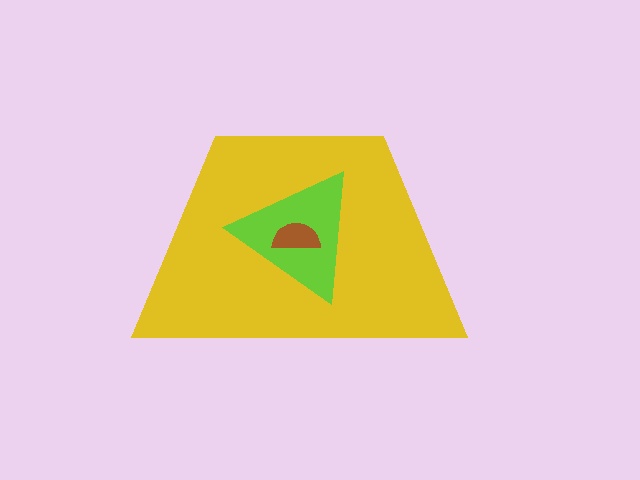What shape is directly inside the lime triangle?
The brown semicircle.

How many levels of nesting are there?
3.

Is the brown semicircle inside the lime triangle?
Yes.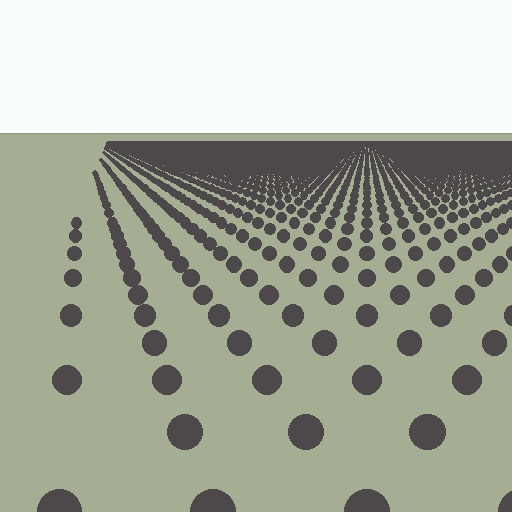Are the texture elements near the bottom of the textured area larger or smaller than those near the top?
Larger. Near the bottom, elements are closer to the viewer and appear at a bigger on-screen size.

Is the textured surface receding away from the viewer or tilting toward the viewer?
The surface is receding away from the viewer. Texture elements get smaller and denser toward the top.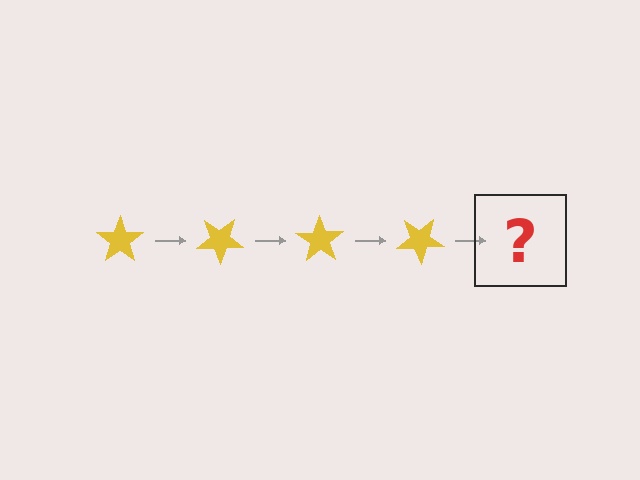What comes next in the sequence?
The next element should be a yellow star rotated 140 degrees.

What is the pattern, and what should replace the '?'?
The pattern is that the star rotates 35 degrees each step. The '?' should be a yellow star rotated 140 degrees.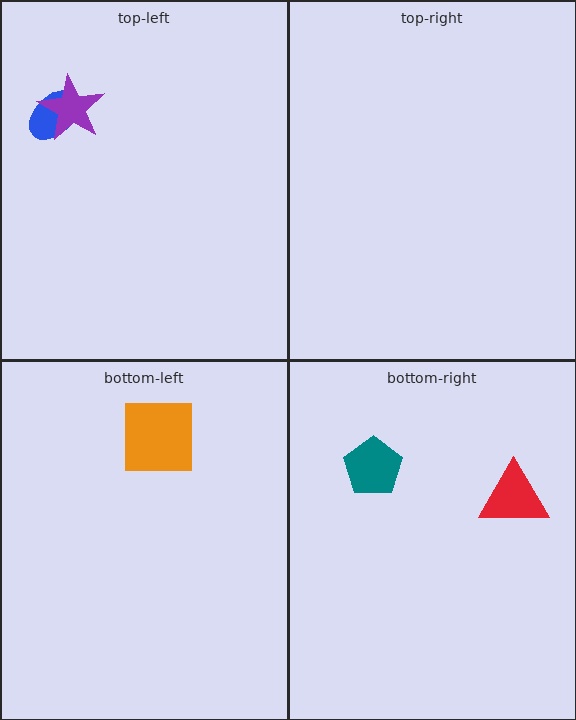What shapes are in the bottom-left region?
The orange square.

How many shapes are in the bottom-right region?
2.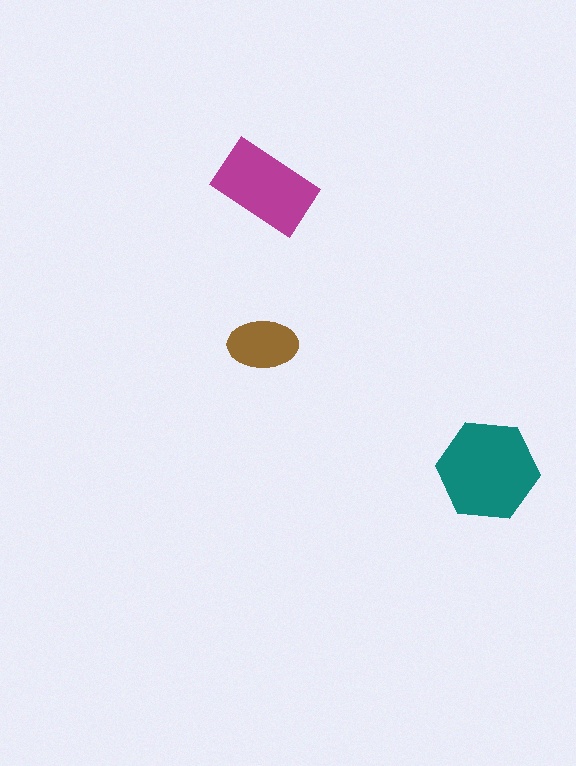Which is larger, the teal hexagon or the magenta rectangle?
The teal hexagon.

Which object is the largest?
The teal hexagon.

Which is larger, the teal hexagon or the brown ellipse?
The teal hexagon.